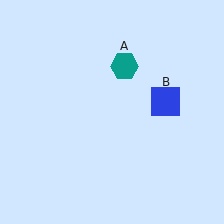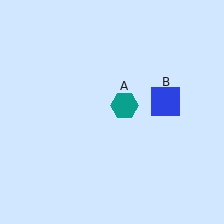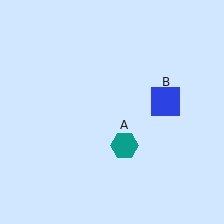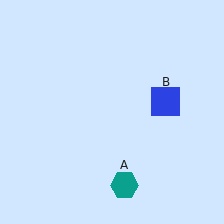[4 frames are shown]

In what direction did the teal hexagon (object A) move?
The teal hexagon (object A) moved down.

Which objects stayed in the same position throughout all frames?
Blue square (object B) remained stationary.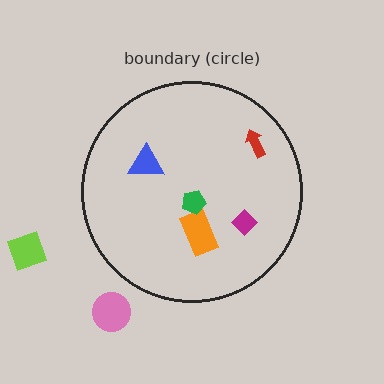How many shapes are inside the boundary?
5 inside, 2 outside.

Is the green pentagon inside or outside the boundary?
Inside.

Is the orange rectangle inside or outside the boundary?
Inside.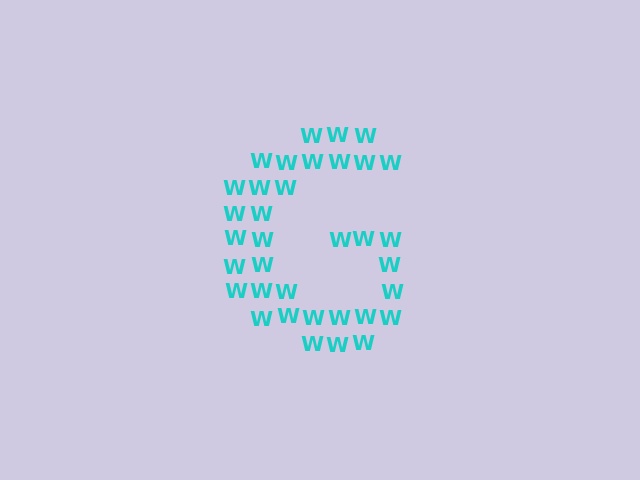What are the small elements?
The small elements are letter W's.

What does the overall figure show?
The overall figure shows the letter G.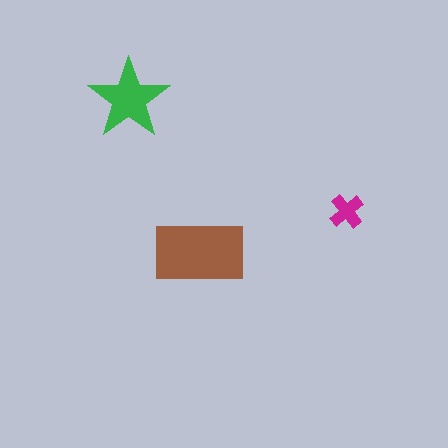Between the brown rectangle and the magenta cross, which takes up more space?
The brown rectangle.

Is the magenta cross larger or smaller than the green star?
Smaller.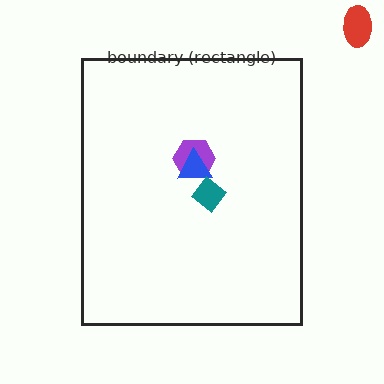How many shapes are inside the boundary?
3 inside, 1 outside.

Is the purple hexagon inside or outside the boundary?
Inside.